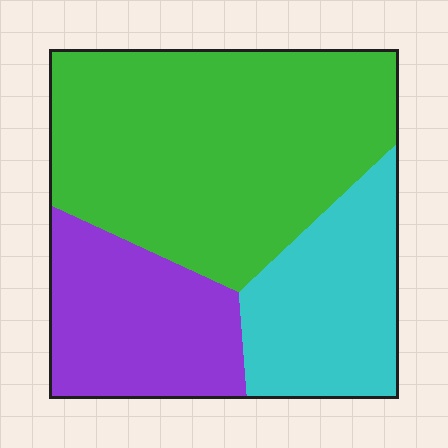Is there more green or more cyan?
Green.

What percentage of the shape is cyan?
Cyan covers roughly 25% of the shape.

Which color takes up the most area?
Green, at roughly 55%.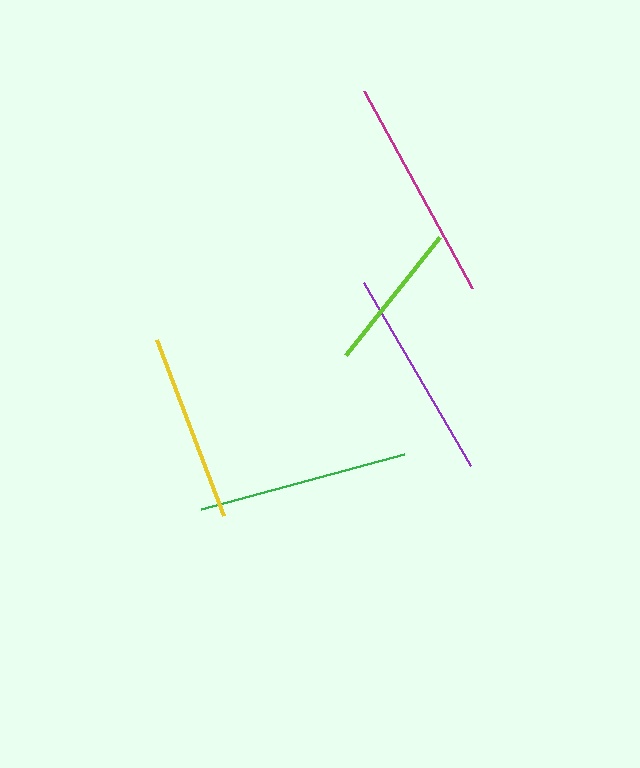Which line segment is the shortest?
The lime line is the shortest at approximately 151 pixels.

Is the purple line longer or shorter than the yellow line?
The purple line is longer than the yellow line.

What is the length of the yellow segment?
The yellow segment is approximately 188 pixels long.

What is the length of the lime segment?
The lime segment is approximately 151 pixels long.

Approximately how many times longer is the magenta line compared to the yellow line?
The magenta line is approximately 1.2 times the length of the yellow line.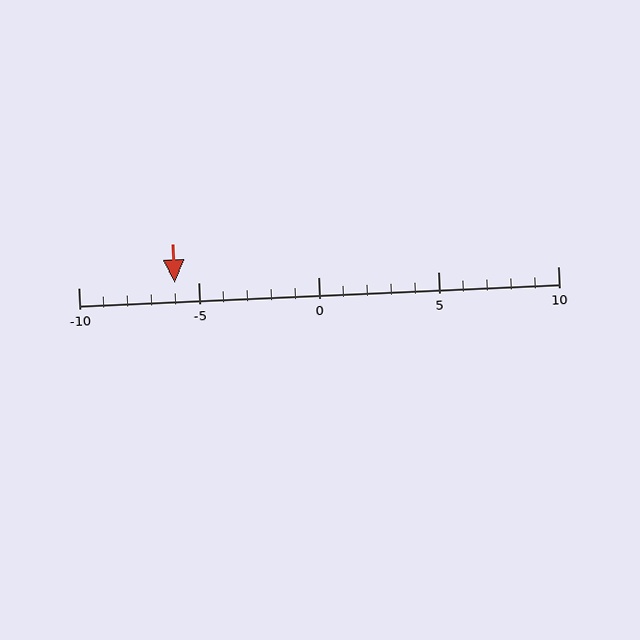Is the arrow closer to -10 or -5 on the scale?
The arrow is closer to -5.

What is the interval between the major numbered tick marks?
The major tick marks are spaced 5 units apart.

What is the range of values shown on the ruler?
The ruler shows values from -10 to 10.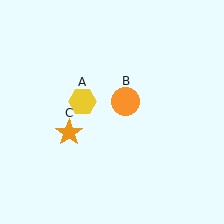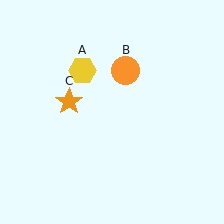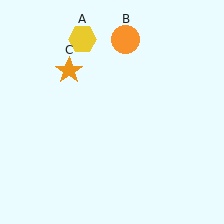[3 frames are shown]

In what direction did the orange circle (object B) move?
The orange circle (object B) moved up.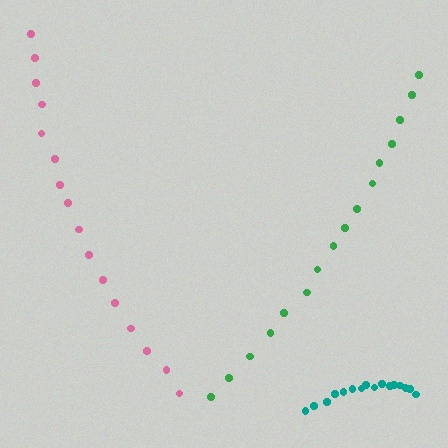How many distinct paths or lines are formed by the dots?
There are 3 distinct paths.